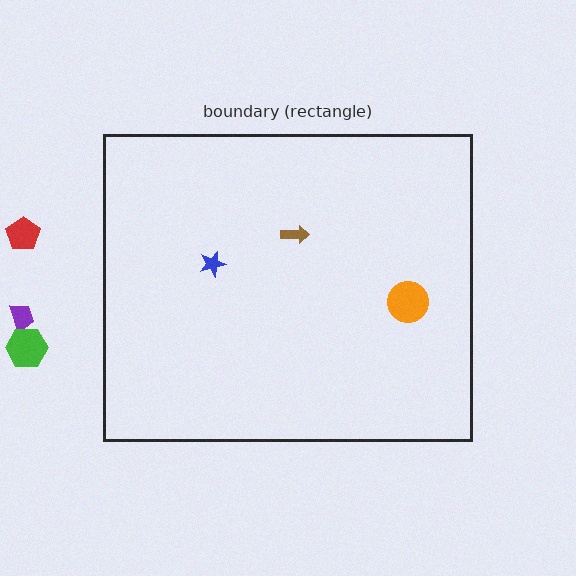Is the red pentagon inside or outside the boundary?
Outside.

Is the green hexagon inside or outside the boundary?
Outside.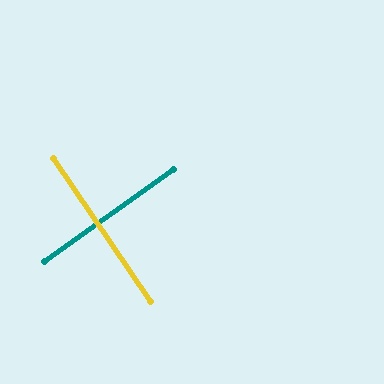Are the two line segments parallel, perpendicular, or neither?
Perpendicular — they meet at approximately 89°.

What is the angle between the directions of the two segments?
Approximately 89 degrees.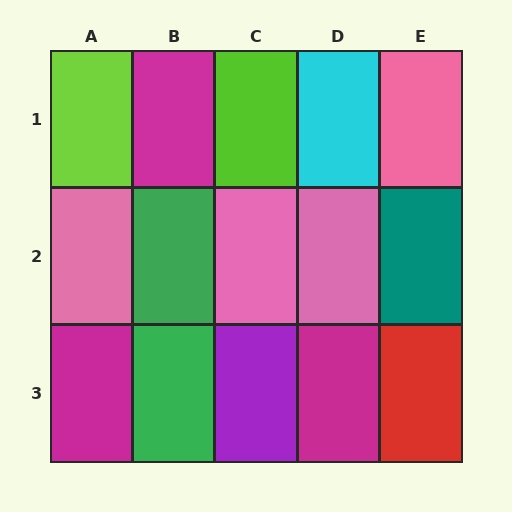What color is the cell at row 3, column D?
Magenta.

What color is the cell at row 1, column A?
Lime.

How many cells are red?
1 cell is red.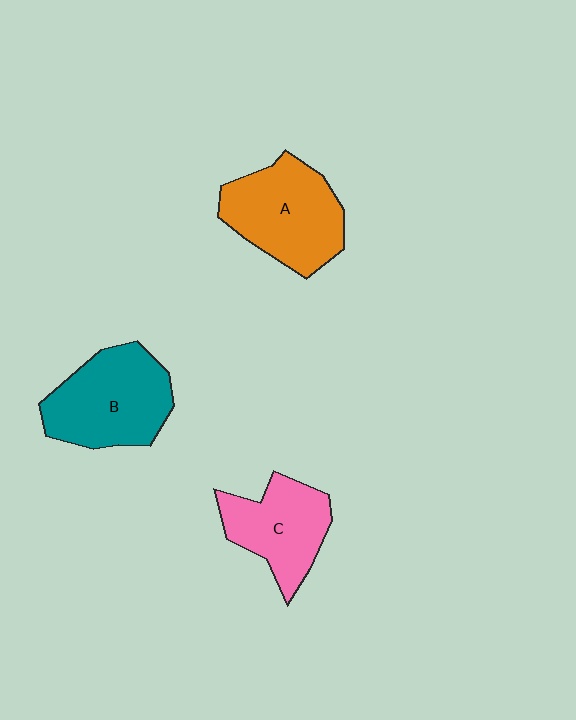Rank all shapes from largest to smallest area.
From largest to smallest: B (teal), A (orange), C (pink).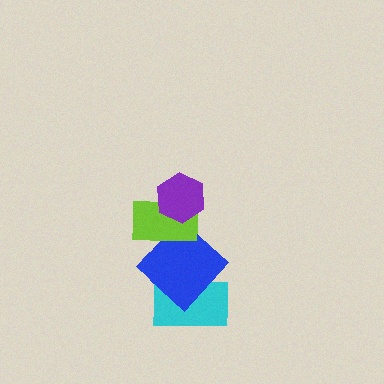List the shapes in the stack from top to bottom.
From top to bottom: the purple hexagon, the lime rectangle, the blue diamond, the cyan rectangle.